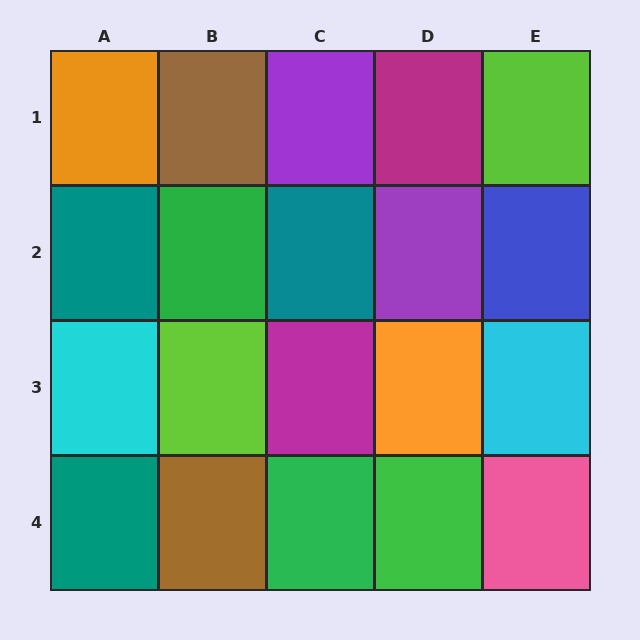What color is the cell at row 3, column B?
Lime.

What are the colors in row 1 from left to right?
Orange, brown, purple, magenta, lime.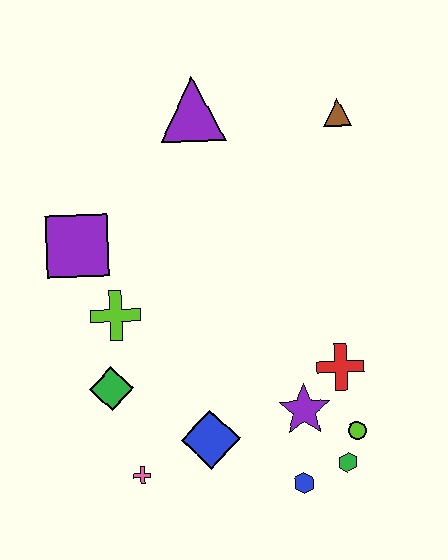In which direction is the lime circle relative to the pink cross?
The lime circle is to the right of the pink cross.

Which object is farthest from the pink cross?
The brown triangle is farthest from the pink cross.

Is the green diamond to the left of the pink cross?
Yes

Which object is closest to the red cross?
The purple star is closest to the red cross.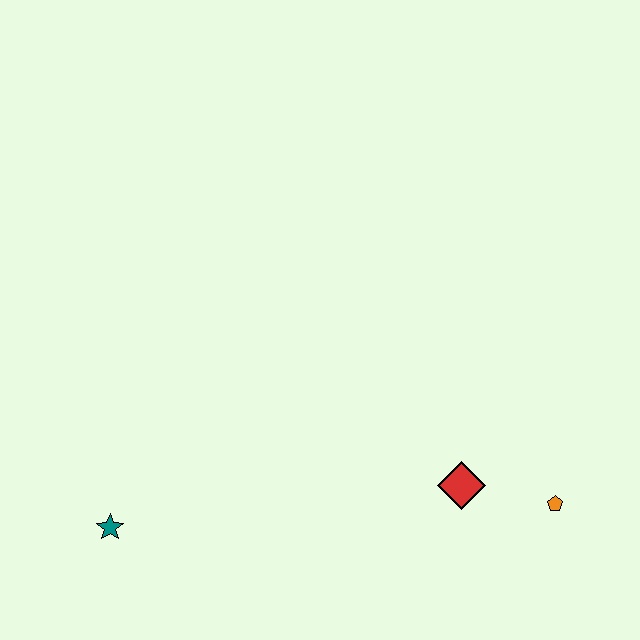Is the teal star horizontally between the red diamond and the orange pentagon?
No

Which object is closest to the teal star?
The red diamond is closest to the teal star.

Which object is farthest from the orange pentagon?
The teal star is farthest from the orange pentagon.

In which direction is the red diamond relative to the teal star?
The red diamond is to the right of the teal star.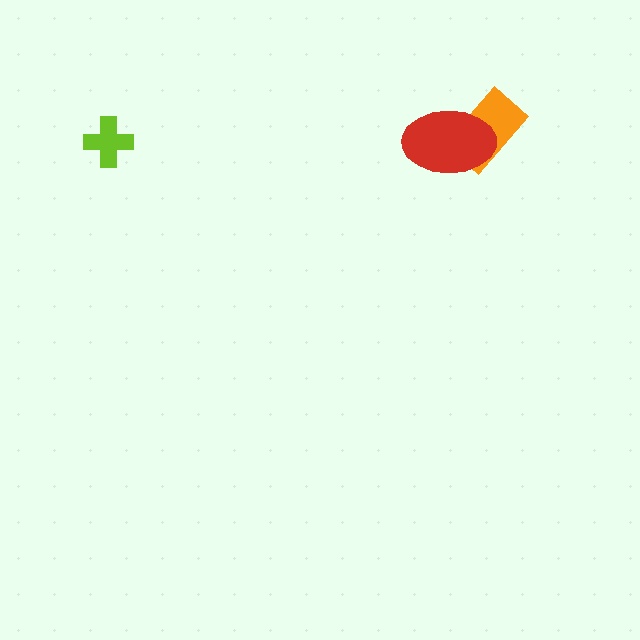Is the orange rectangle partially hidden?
Yes, it is partially covered by another shape.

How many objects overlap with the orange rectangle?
1 object overlaps with the orange rectangle.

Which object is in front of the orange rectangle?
The red ellipse is in front of the orange rectangle.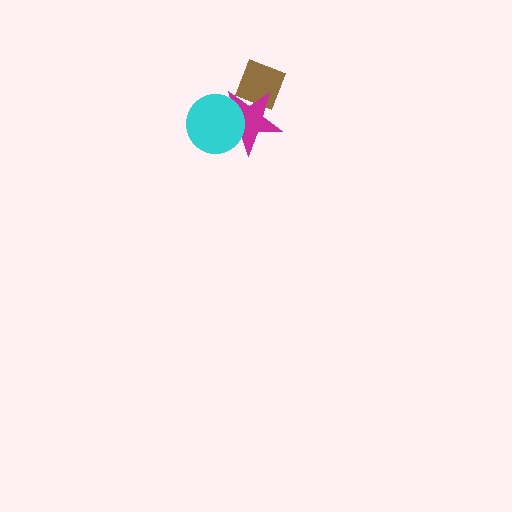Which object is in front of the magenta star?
The cyan circle is in front of the magenta star.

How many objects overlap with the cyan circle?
1 object overlaps with the cyan circle.